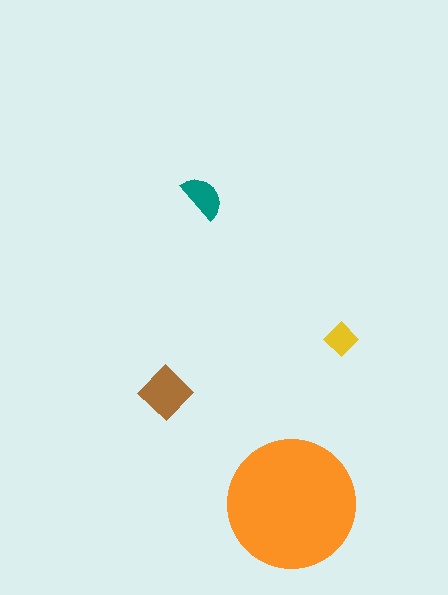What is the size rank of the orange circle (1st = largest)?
1st.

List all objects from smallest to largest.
The yellow diamond, the teal semicircle, the brown diamond, the orange circle.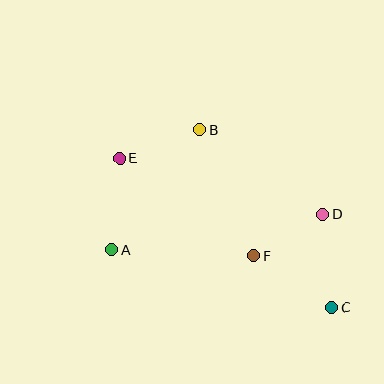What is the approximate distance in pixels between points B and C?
The distance between B and C is approximately 222 pixels.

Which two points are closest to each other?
Points D and F are closest to each other.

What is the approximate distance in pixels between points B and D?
The distance between B and D is approximately 150 pixels.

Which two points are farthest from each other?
Points C and E are farthest from each other.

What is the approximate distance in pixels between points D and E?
The distance between D and E is approximately 211 pixels.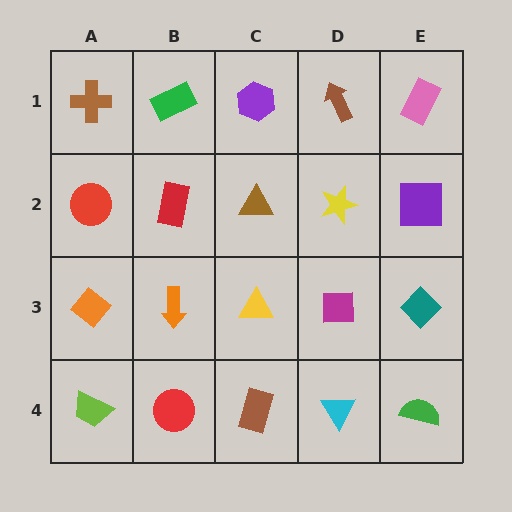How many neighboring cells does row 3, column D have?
4.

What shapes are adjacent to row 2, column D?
A brown arrow (row 1, column D), a magenta square (row 3, column D), a brown triangle (row 2, column C), a purple square (row 2, column E).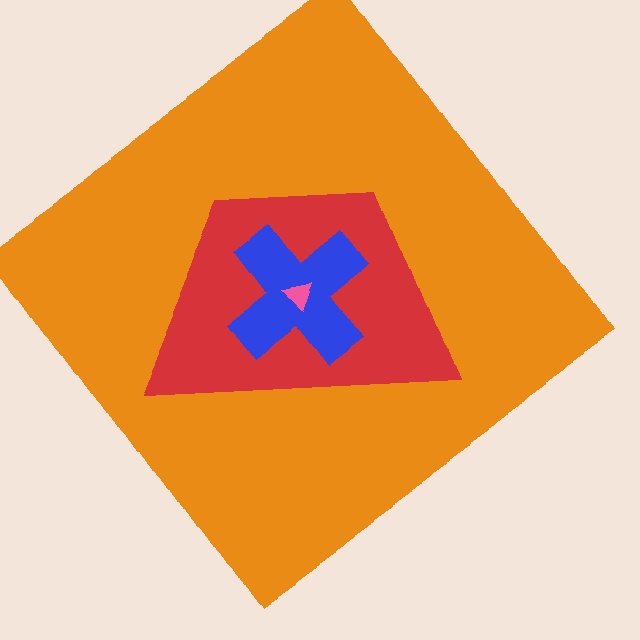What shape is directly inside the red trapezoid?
The blue cross.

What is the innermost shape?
The pink triangle.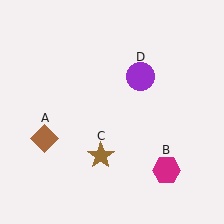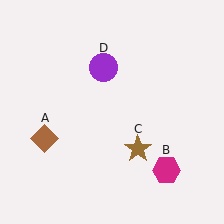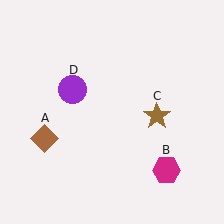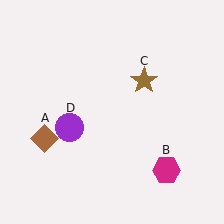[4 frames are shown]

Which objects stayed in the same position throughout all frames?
Brown diamond (object A) and magenta hexagon (object B) remained stationary.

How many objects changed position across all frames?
2 objects changed position: brown star (object C), purple circle (object D).